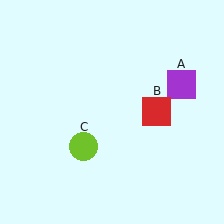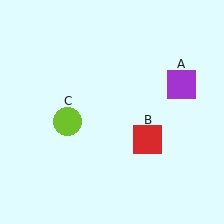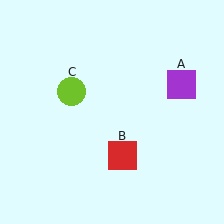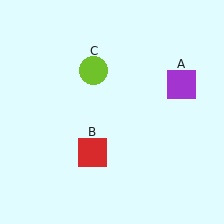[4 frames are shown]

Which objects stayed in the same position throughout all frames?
Purple square (object A) remained stationary.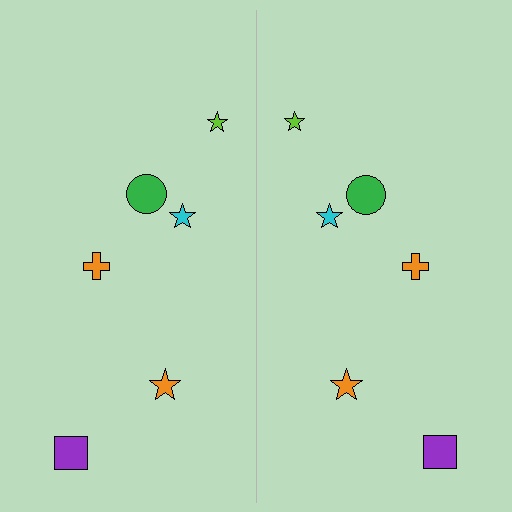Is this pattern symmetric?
Yes, this pattern has bilateral (reflection) symmetry.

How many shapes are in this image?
There are 12 shapes in this image.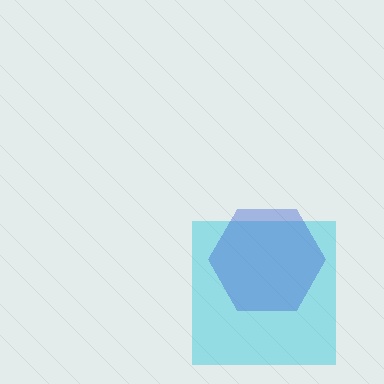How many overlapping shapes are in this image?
There are 2 overlapping shapes in the image.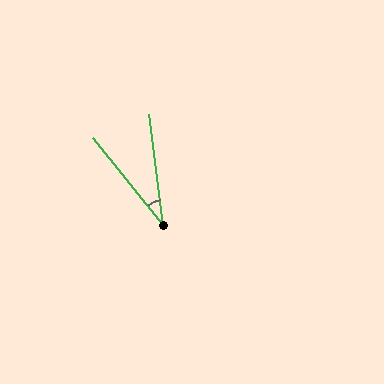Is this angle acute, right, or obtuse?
It is acute.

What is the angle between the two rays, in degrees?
Approximately 32 degrees.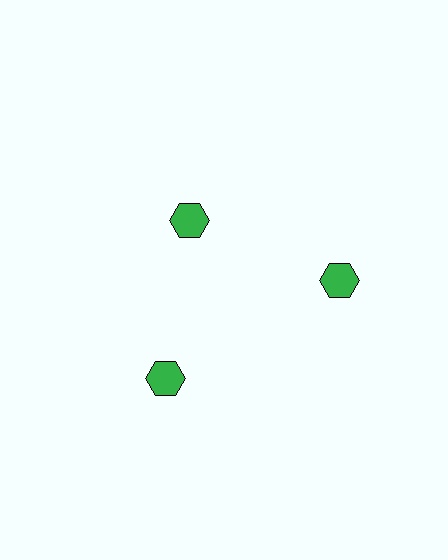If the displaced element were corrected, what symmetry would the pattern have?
It would have 3-fold rotational symmetry — the pattern would map onto itself every 120 degrees.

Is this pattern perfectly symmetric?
No. The 3 green hexagons are arranged in a ring, but one element near the 11 o'clock position is pulled inward toward the center, breaking the 3-fold rotational symmetry.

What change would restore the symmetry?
The symmetry would be restored by moving it outward, back onto the ring so that all 3 hexagons sit at equal angles and equal distance from the center.